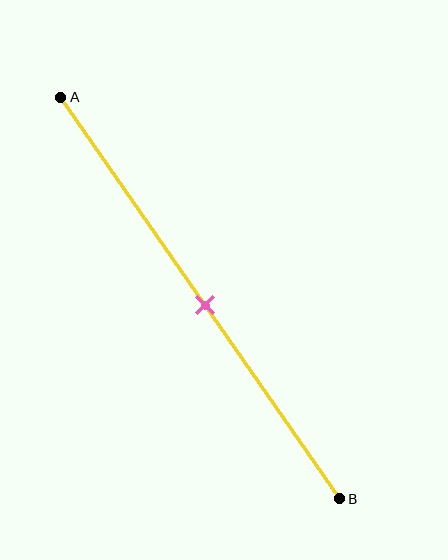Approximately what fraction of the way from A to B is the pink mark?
The pink mark is approximately 50% of the way from A to B.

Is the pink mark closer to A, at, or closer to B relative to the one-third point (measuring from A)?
The pink mark is closer to point B than the one-third point of segment AB.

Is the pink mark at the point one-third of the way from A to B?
No, the mark is at about 50% from A, not at the 33% one-third point.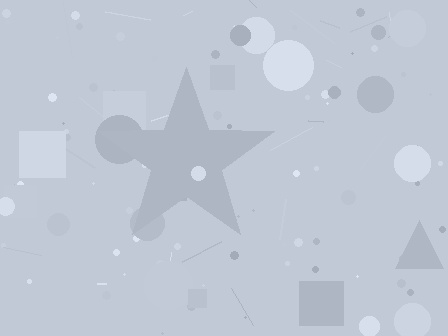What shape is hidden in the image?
A star is hidden in the image.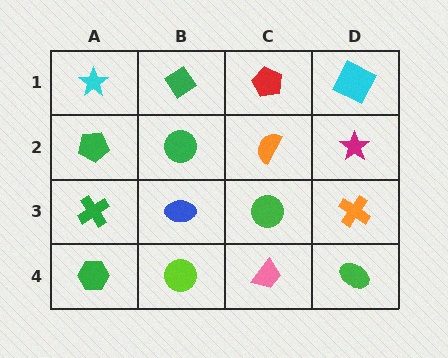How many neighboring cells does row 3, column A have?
3.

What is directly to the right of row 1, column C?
A cyan square.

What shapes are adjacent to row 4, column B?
A blue ellipse (row 3, column B), a green hexagon (row 4, column A), a pink trapezoid (row 4, column C).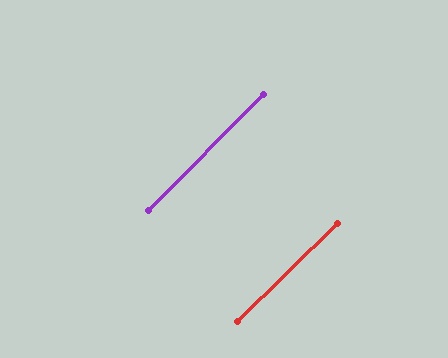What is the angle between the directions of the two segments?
Approximately 1 degree.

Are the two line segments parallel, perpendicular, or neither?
Parallel — their directions differ by only 0.5°.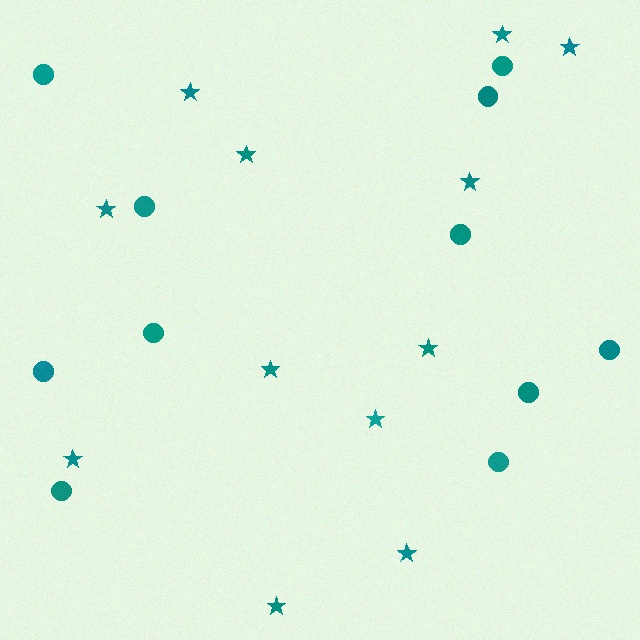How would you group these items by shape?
There are 2 groups: one group of circles (11) and one group of stars (12).